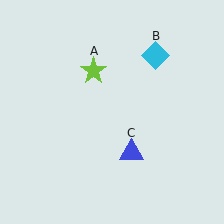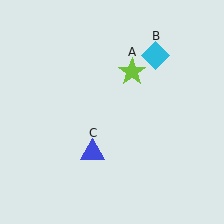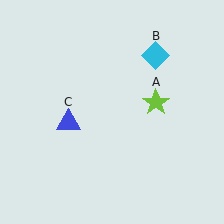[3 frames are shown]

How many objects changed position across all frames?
2 objects changed position: lime star (object A), blue triangle (object C).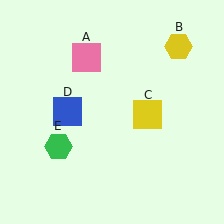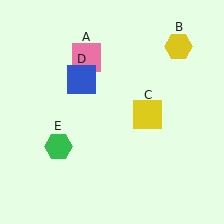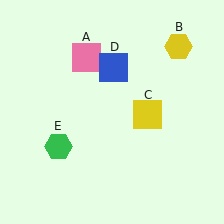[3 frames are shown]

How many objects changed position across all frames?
1 object changed position: blue square (object D).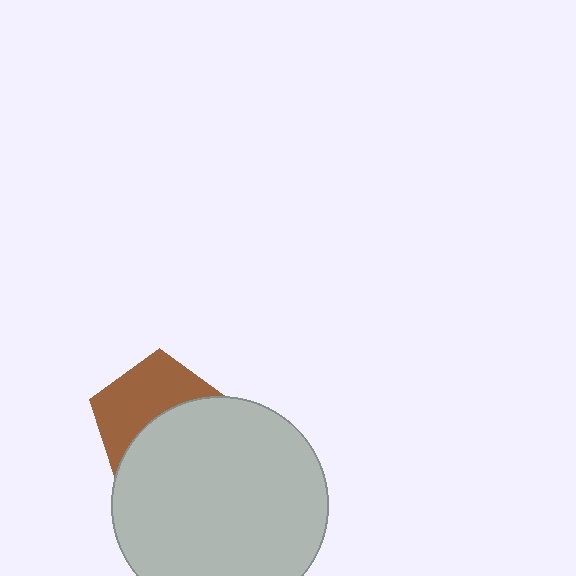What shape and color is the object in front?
The object in front is a light gray circle.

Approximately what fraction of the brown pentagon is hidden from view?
Roughly 51% of the brown pentagon is hidden behind the light gray circle.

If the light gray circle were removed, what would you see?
You would see the complete brown pentagon.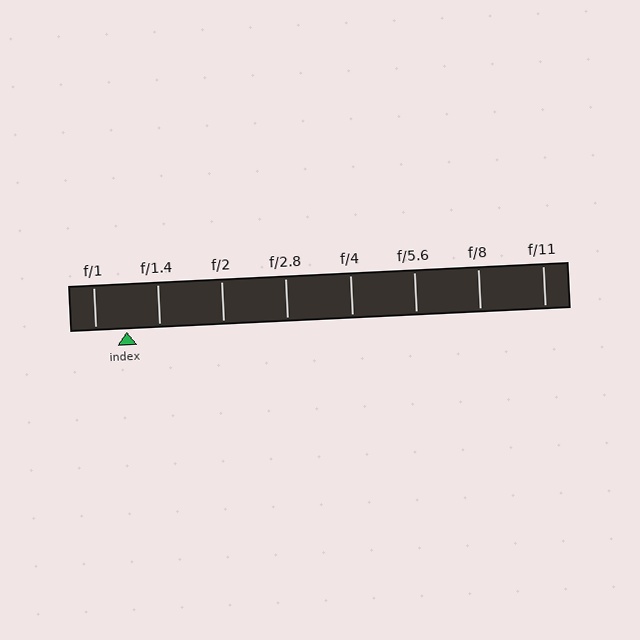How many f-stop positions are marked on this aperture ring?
There are 8 f-stop positions marked.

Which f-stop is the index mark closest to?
The index mark is closest to f/1.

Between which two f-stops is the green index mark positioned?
The index mark is between f/1 and f/1.4.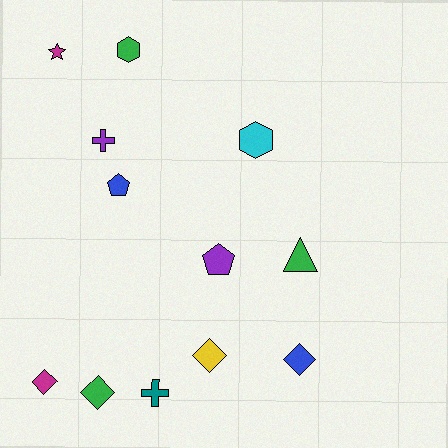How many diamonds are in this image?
There are 4 diamonds.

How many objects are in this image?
There are 12 objects.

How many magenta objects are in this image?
There are 2 magenta objects.